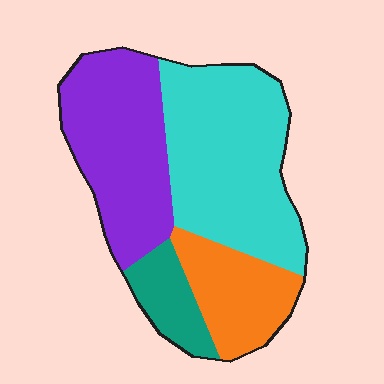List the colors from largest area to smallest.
From largest to smallest: cyan, purple, orange, teal.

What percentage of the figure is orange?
Orange covers 18% of the figure.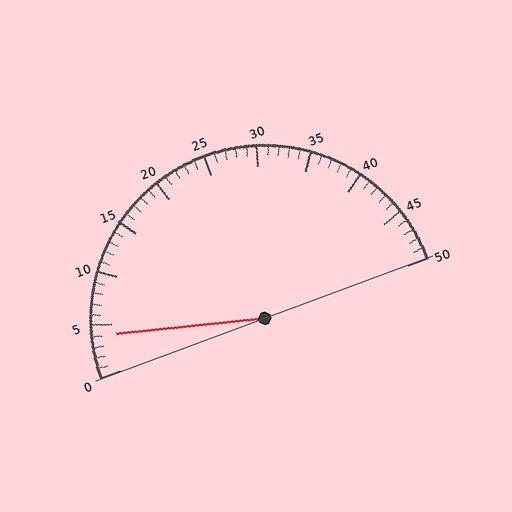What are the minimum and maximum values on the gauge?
The gauge ranges from 0 to 50.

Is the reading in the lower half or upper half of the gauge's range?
The reading is in the lower half of the range (0 to 50).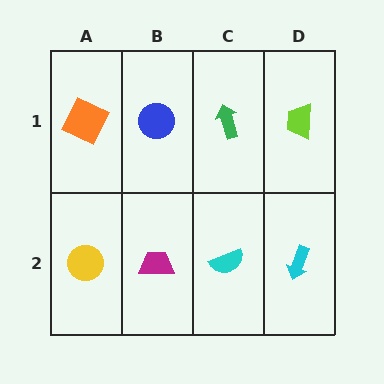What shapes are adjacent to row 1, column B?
A magenta trapezoid (row 2, column B), an orange square (row 1, column A), a green arrow (row 1, column C).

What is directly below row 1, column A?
A yellow circle.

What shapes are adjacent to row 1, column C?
A cyan semicircle (row 2, column C), a blue circle (row 1, column B), a lime trapezoid (row 1, column D).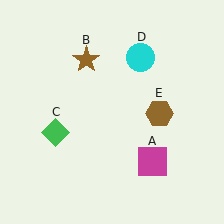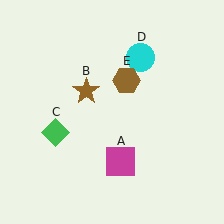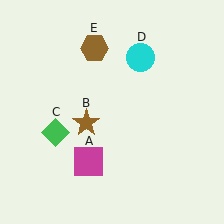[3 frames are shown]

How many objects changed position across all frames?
3 objects changed position: magenta square (object A), brown star (object B), brown hexagon (object E).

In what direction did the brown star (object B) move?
The brown star (object B) moved down.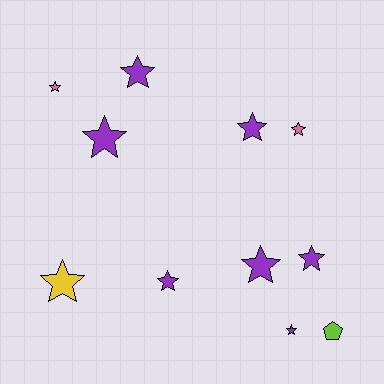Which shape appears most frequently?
Star, with 10 objects.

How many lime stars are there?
There are no lime stars.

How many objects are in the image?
There are 11 objects.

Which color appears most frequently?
Purple, with 7 objects.